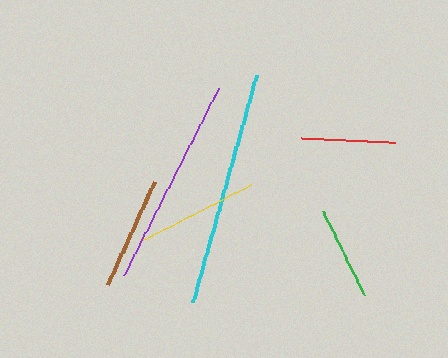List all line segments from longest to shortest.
From longest to shortest: cyan, purple, yellow, brown, red, green.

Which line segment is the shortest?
The green line is the shortest at approximately 93 pixels.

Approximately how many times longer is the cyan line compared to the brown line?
The cyan line is approximately 2.1 times the length of the brown line.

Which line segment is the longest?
The cyan line is the longest at approximately 235 pixels.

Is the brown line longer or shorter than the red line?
The brown line is longer than the red line.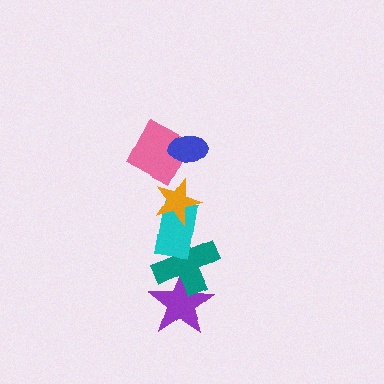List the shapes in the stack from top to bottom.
From top to bottom: the blue ellipse, the pink square, the orange star, the cyan rectangle, the teal cross, the purple star.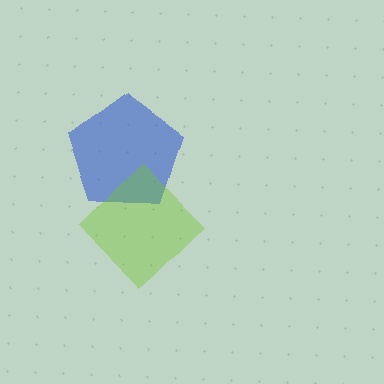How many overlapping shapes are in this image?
There are 2 overlapping shapes in the image.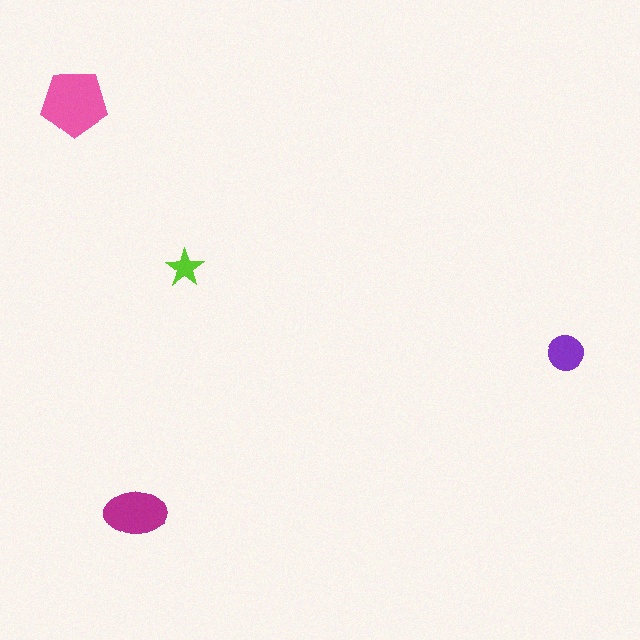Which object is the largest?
The pink pentagon.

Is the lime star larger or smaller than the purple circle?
Smaller.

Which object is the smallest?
The lime star.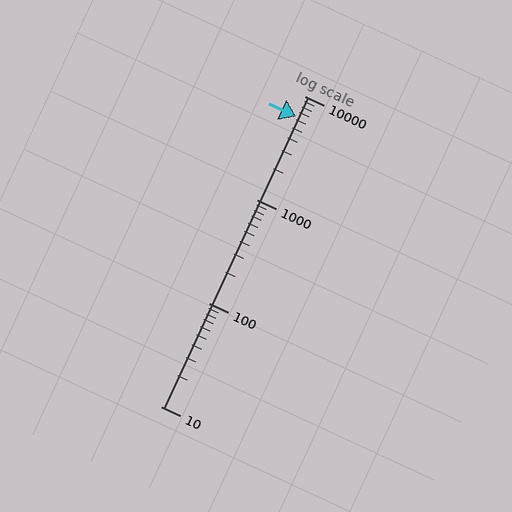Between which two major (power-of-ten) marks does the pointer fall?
The pointer is between 1000 and 10000.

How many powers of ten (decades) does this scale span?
The scale spans 3 decades, from 10 to 10000.